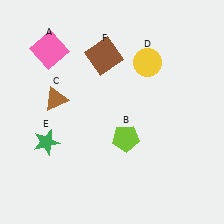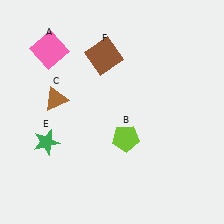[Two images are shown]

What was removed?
The yellow circle (D) was removed in Image 2.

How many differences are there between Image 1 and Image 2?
There is 1 difference between the two images.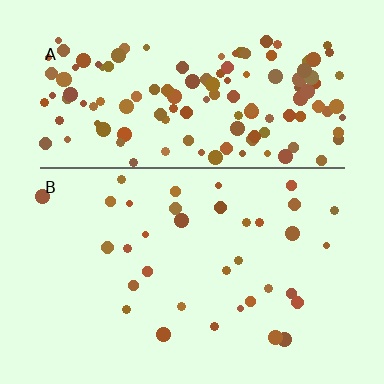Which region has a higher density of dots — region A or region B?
A (the top).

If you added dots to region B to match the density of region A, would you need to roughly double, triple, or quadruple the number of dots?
Approximately quadruple.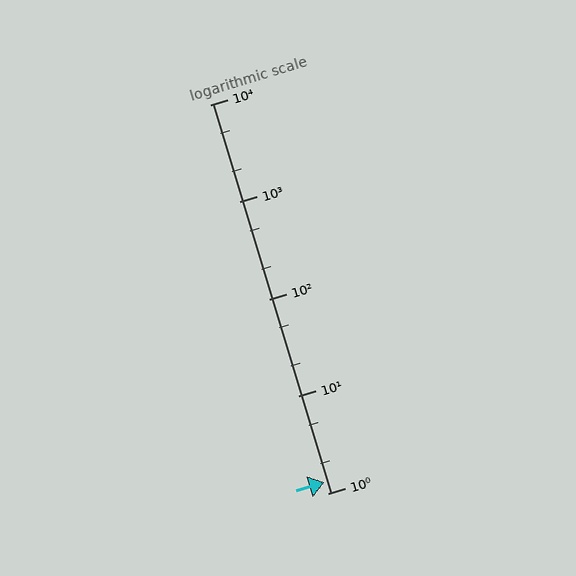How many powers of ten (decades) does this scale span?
The scale spans 4 decades, from 1 to 10000.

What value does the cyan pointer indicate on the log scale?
The pointer indicates approximately 1.3.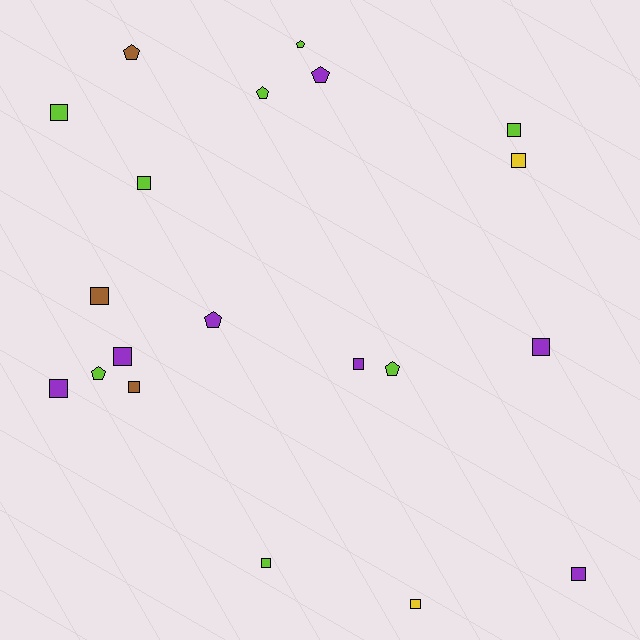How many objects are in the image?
There are 20 objects.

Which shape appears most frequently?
Square, with 13 objects.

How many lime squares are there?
There are 4 lime squares.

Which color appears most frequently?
Lime, with 8 objects.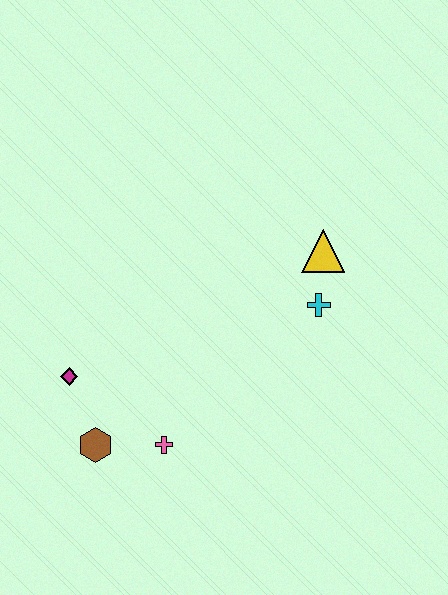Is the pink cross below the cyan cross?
Yes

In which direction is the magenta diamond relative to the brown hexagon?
The magenta diamond is above the brown hexagon.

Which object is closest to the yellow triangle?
The cyan cross is closest to the yellow triangle.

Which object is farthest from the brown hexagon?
The yellow triangle is farthest from the brown hexagon.